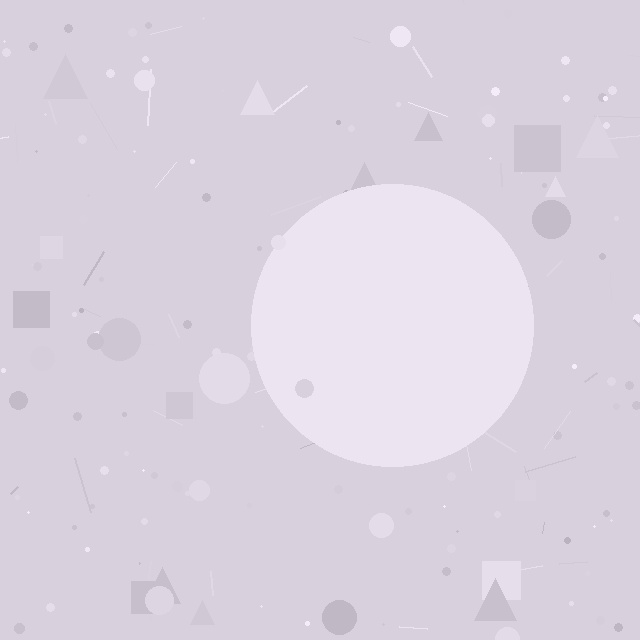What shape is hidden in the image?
A circle is hidden in the image.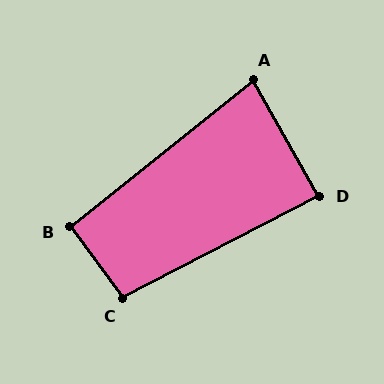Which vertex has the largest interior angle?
C, at approximately 99 degrees.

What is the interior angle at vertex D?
Approximately 88 degrees (approximately right).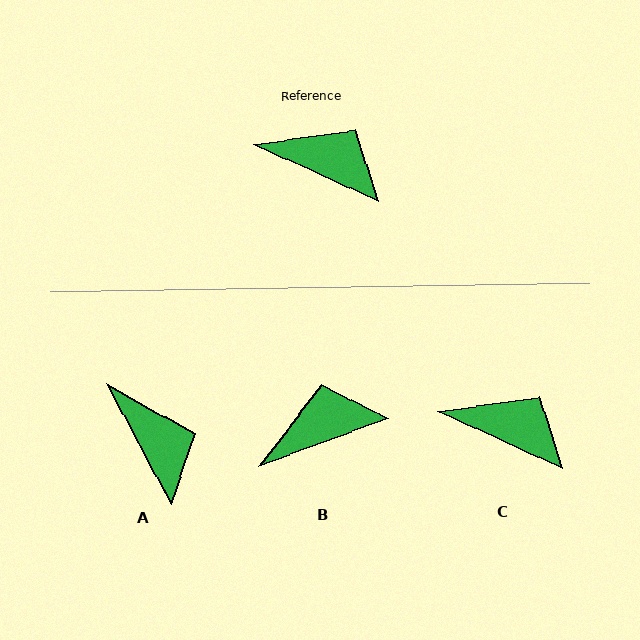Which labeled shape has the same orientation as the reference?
C.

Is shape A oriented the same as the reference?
No, it is off by about 37 degrees.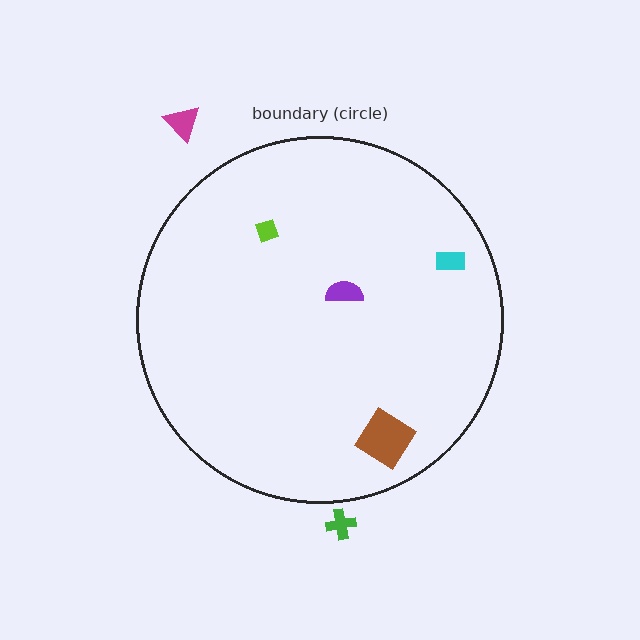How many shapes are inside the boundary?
4 inside, 2 outside.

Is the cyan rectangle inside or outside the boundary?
Inside.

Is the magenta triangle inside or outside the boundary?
Outside.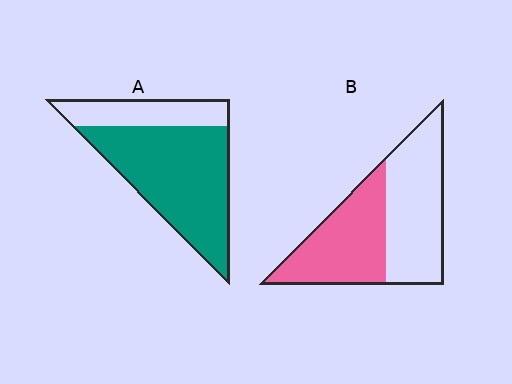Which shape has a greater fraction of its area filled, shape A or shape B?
Shape A.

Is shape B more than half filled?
Roughly half.